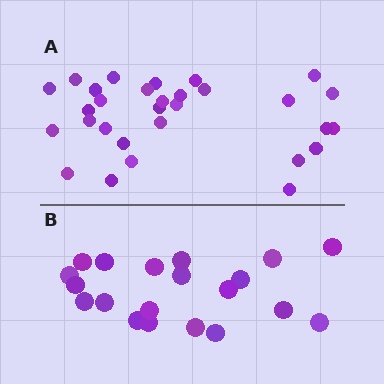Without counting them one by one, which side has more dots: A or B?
Region A (the top region) has more dots.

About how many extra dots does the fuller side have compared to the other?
Region A has roughly 10 or so more dots than region B.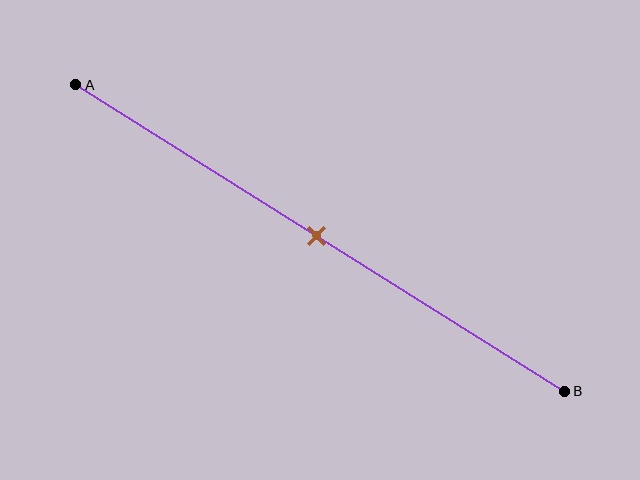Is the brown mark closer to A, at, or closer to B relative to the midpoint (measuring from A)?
The brown mark is approximately at the midpoint of segment AB.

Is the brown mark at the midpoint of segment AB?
Yes, the mark is approximately at the midpoint.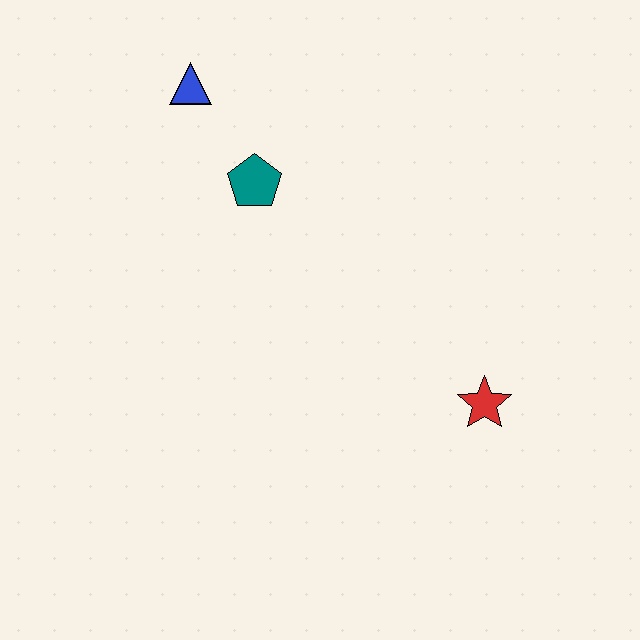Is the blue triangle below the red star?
No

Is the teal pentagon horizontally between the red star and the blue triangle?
Yes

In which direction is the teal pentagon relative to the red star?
The teal pentagon is to the left of the red star.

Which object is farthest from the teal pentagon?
The red star is farthest from the teal pentagon.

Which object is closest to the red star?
The teal pentagon is closest to the red star.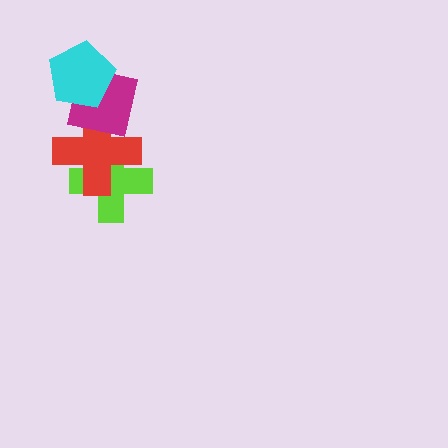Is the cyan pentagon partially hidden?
No, no other shape covers it.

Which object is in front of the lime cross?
The red cross is in front of the lime cross.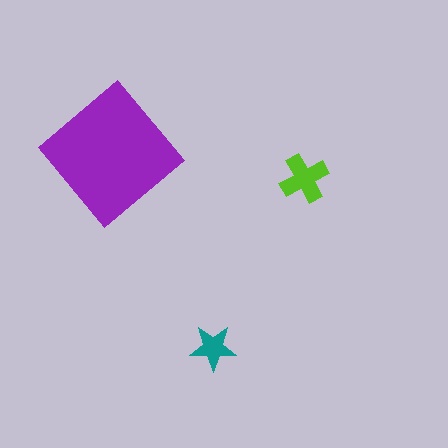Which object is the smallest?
The teal star.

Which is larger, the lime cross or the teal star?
The lime cross.